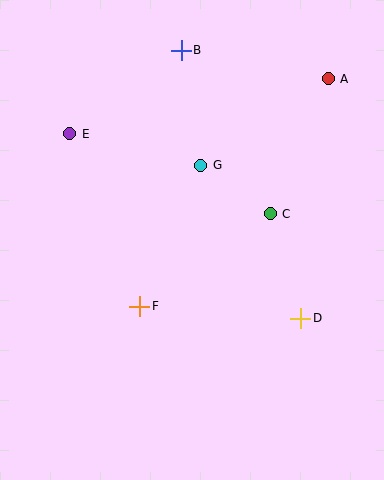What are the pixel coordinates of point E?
Point E is at (70, 134).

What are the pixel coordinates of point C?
Point C is at (270, 214).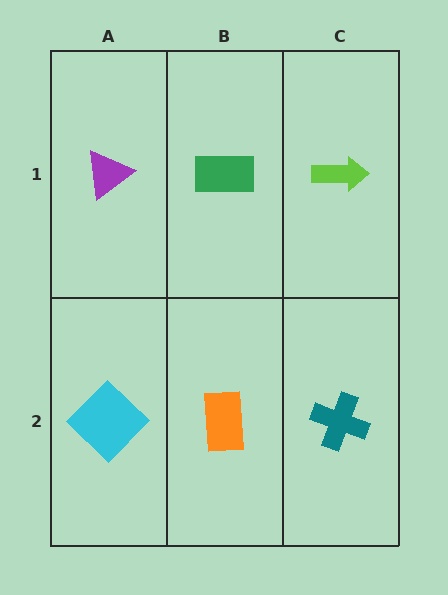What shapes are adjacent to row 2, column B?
A green rectangle (row 1, column B), a cyan diamond (row 2, column A), a teal cross (row 2, column C).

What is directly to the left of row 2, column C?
An orange rectangle.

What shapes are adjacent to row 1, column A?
A cyan diamond (row 2, column A), a green rectangle (row 1, column B).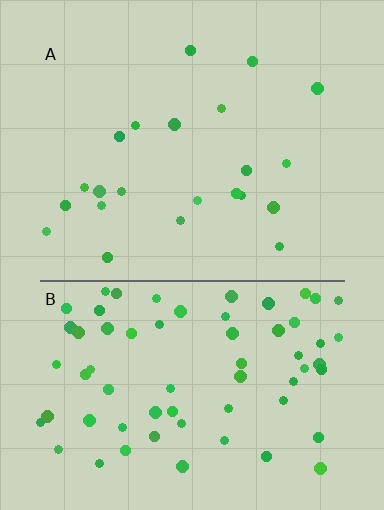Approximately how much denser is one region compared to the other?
Approximately 3.0× — region B over region A.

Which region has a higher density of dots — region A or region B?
B (the bottom).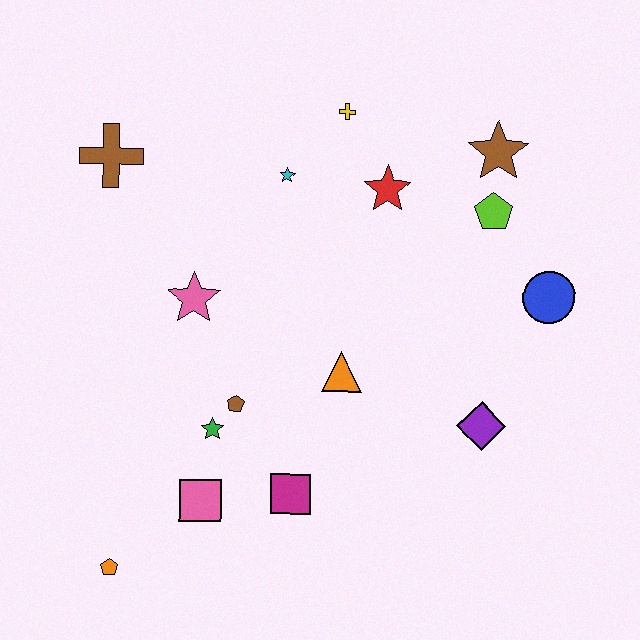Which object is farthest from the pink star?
The blue circle is farthest from the pink star.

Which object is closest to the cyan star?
The yellow cross is closest to the cyan star.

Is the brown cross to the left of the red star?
Yes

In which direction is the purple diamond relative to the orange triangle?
The purple diamond is to the right of the orange triangle.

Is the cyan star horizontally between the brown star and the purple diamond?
No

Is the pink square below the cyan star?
Yes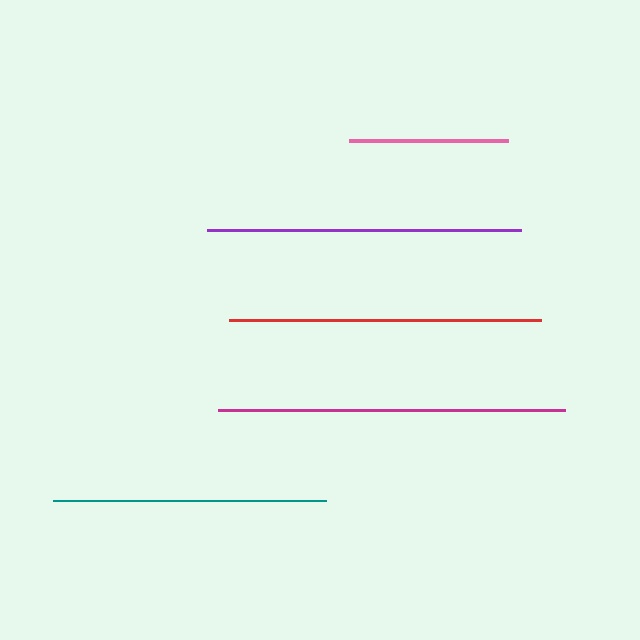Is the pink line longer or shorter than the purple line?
The purple line is longer than the pink line.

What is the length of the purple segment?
The purple segment is approximately 314 pixels long.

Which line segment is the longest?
The magenta line is the longest at approximately 347 pixels.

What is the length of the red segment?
The red segment is approximately 313 pixels long.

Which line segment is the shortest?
The pink line is the shortest at approximately 159 pixels.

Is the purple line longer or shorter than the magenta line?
The magenta line is longer than the purple line.